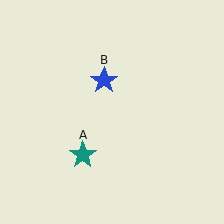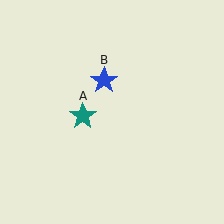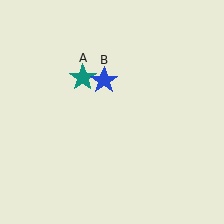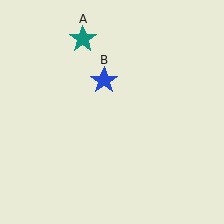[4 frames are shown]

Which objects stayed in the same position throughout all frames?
Blue star (object B) remained stationary.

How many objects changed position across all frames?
1 object changed position: teal star (object A).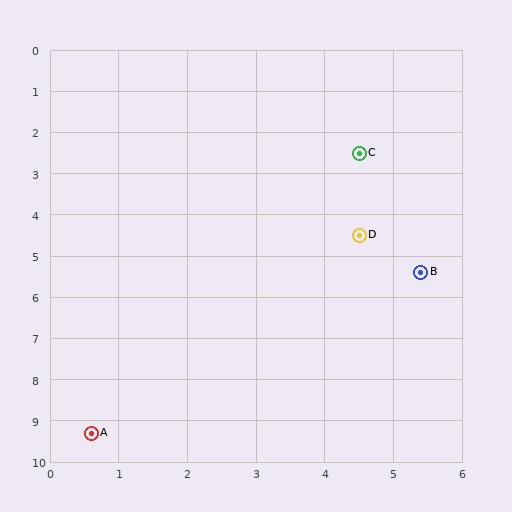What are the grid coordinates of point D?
Point D is at approximately (4.5, 4.5).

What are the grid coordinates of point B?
Point B is at approximately (5.4, 5.4).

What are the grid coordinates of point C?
Point C is at approximately (4.5, 2.5).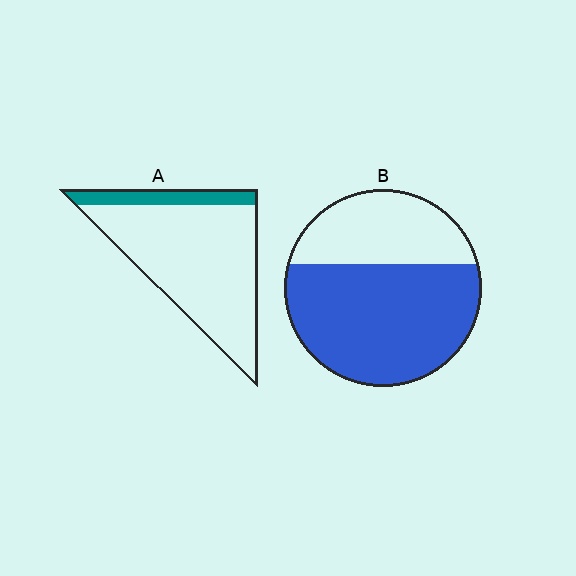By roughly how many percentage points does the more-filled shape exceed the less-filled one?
By roughly 50 percentage points (B over A).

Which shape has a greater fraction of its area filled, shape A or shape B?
Shape B.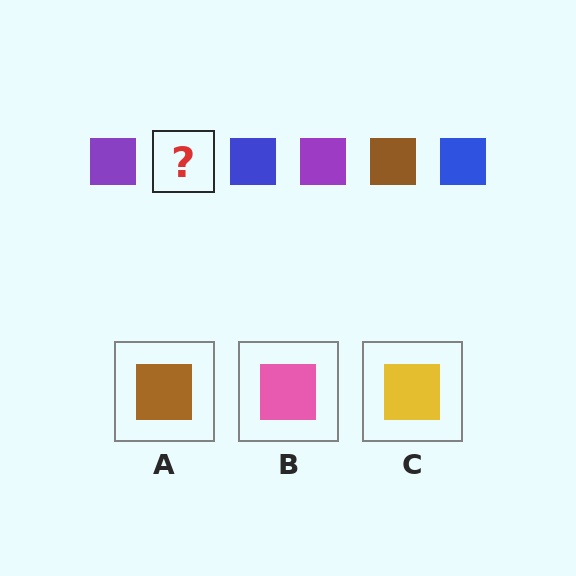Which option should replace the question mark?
Option A.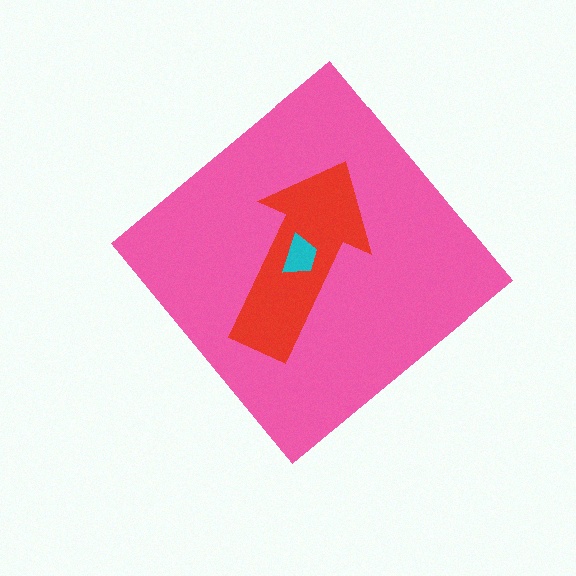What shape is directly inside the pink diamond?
The red arrow.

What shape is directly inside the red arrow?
The cyan trapezoid.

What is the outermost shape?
The pink diamond.